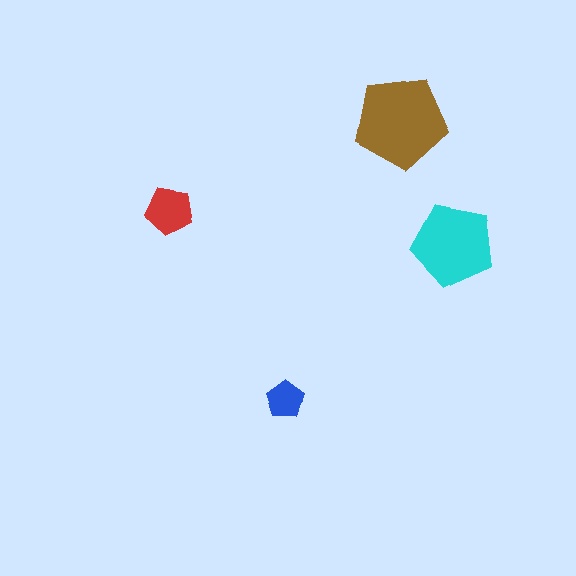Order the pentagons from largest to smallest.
the brown one, the cyan one, the red one, the blue one.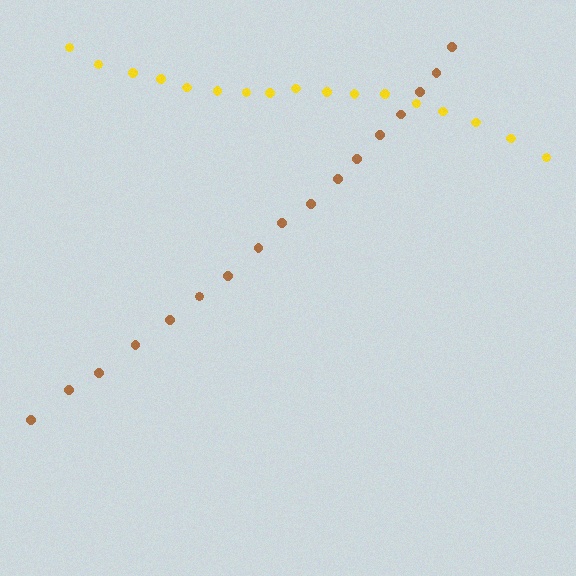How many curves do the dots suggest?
There are 2 distinct paths.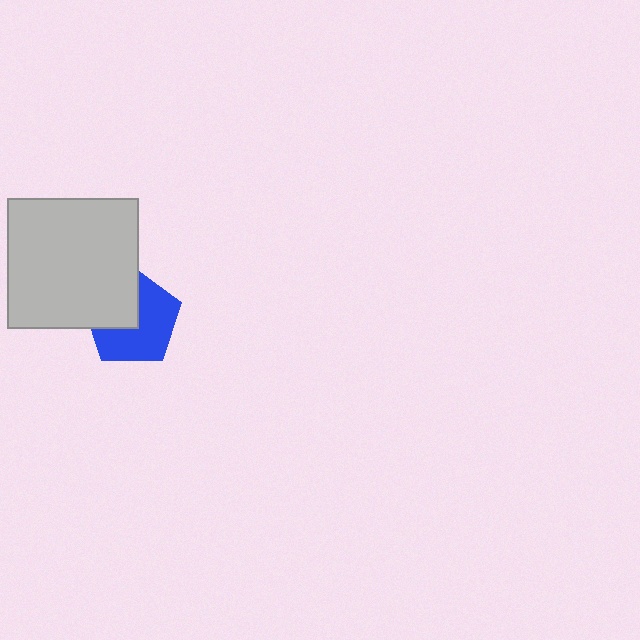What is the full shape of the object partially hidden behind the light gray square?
The partially hidden object is a blue pentagon.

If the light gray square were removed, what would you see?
You would see the complete blue pentagon.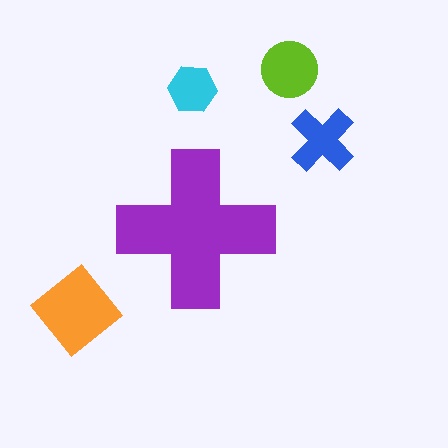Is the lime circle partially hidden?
No, the lime circle is fully visible.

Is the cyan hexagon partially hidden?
No, the cyan hexagon is fully visible.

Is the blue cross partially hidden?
No, the blue cross is fully visible.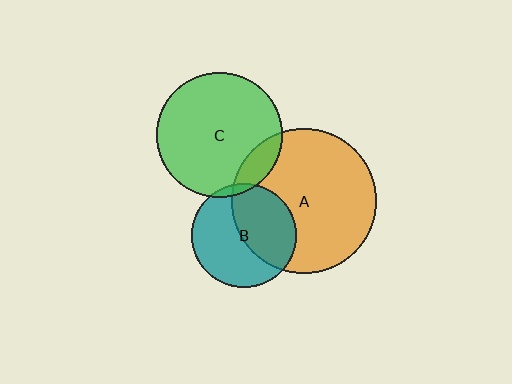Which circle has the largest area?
Circle A (orange).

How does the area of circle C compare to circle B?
Approximately 1.4 times.